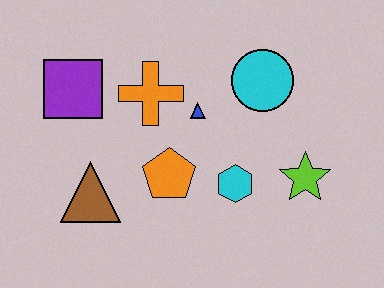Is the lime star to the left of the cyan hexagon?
No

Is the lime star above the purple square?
No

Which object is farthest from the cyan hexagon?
The purple square is farthest from the cyan hexagon.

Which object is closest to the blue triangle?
The orange cross is closest to the blue triangle.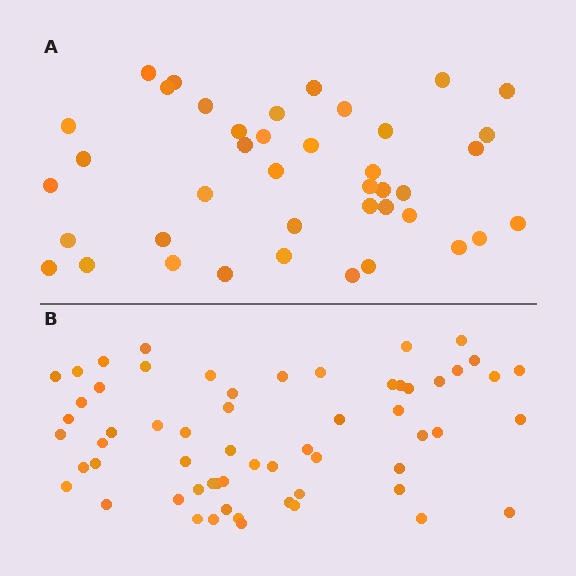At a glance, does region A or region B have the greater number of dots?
Region B (the bottom region) has more dots.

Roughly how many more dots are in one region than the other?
Region B has approximately 20 more dots than region A.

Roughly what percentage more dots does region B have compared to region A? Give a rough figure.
About 45% more.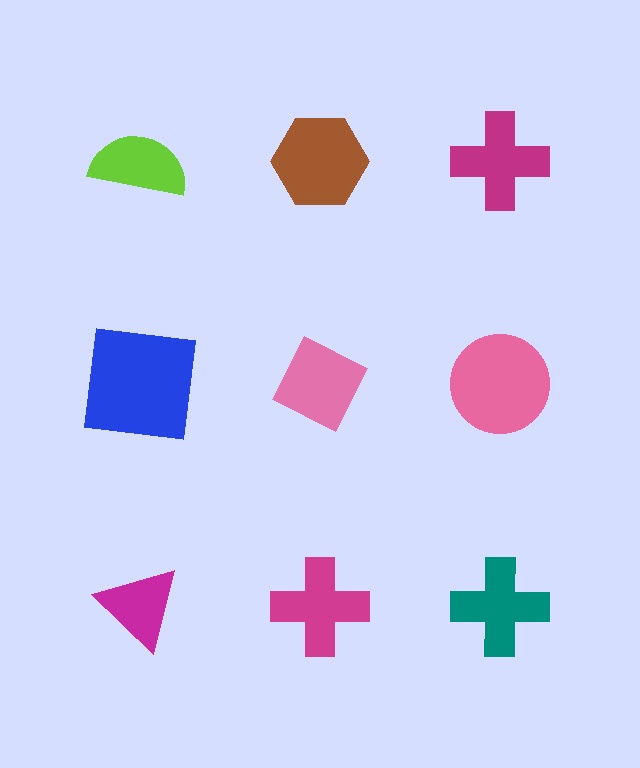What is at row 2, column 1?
A blue square.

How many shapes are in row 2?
3 shapes.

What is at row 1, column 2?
A brown hexagon.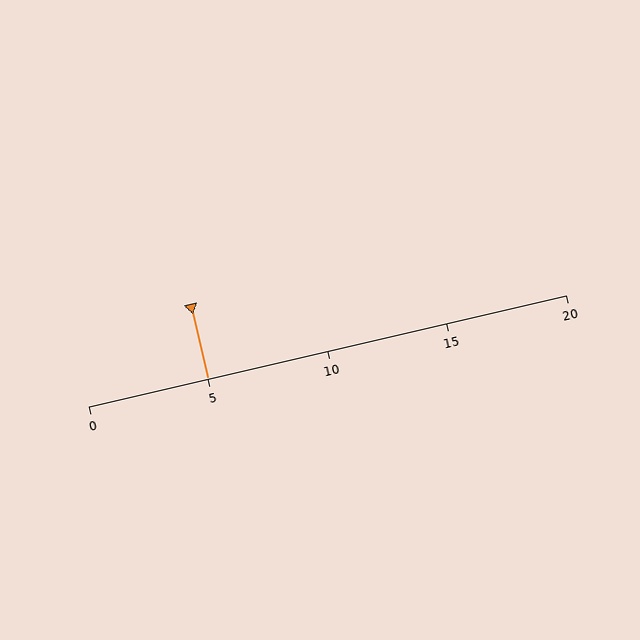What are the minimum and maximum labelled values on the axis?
The axis runs from 0 to 20.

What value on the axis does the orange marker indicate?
The marker indicates approximately 5.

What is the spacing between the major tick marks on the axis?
The major ticks are spaced 5 apart.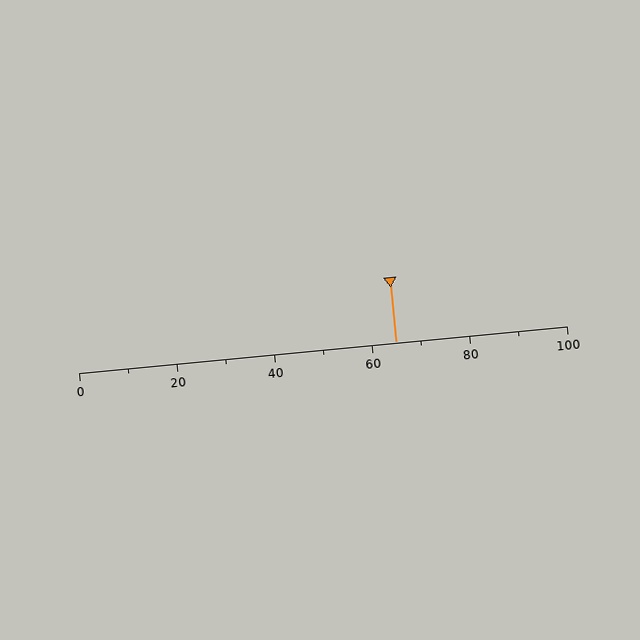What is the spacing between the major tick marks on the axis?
The major ticks are spaced 20 apart.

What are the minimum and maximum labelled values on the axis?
The axis runs from 0 to 100.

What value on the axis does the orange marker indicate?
The marker indicates approximately 65.